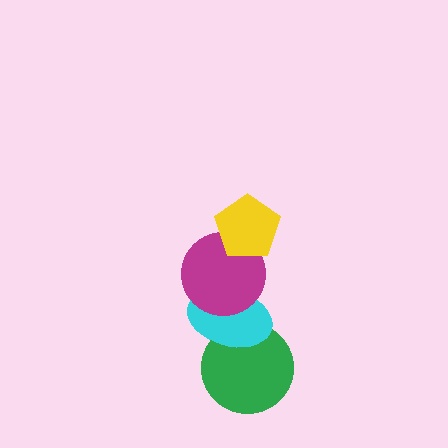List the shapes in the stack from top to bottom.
From top to bottom: the yellow pentagon, the magenta circle, the cyan ellipse, the green circle.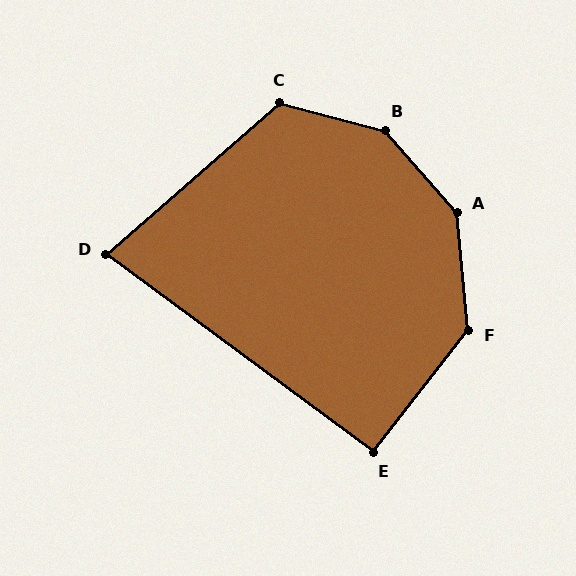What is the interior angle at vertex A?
Approximately 144 degrees (obtuse).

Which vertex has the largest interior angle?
B, at approximately 146 degrees.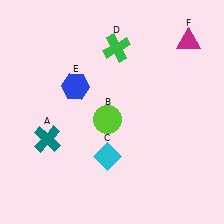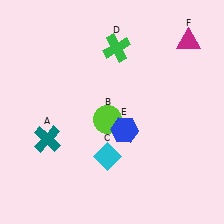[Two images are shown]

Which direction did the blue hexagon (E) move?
The blue hexagon (E) moved right.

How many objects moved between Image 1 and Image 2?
1 object moved between the two images.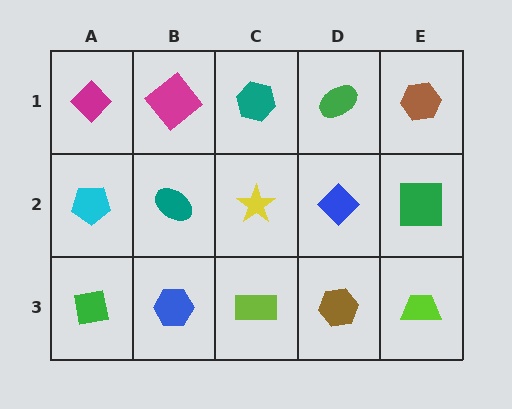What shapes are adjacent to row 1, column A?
A cyan pentagon (row 2, column A), a magenta diamond (row 1, column B).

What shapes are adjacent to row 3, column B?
A teal ellipse (row 2, column B), a green square (row 3, column A), a lime rectangle (row 3, column C).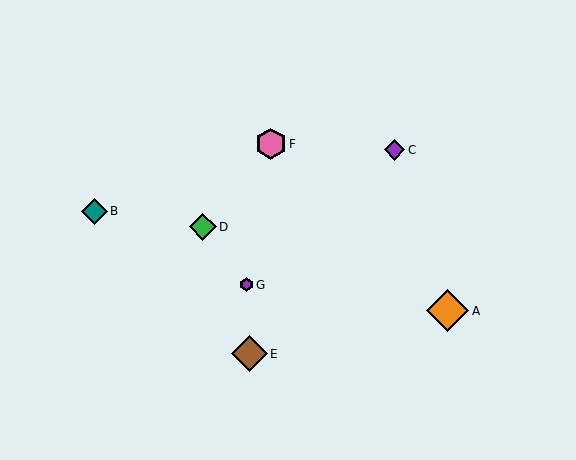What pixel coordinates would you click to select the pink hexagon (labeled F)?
Click at (271, 144) to select the pink hexagon F.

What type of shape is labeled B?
Shape B is a teal diamond.